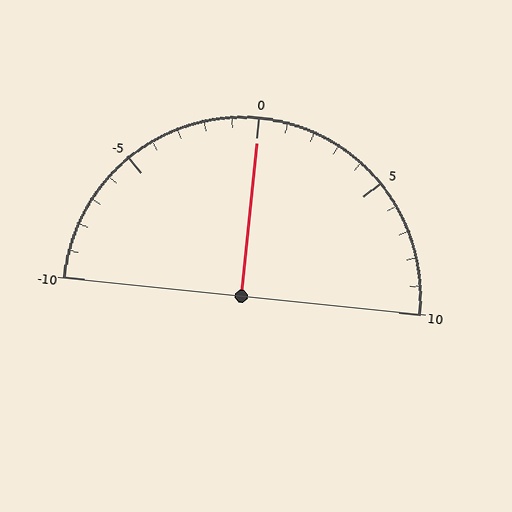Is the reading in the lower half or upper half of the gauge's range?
The reading is in the upper half of the range (-10 to 10).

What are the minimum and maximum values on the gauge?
The gauge ranges from -10 to 10.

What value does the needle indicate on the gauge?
The needle indicates approximately 0.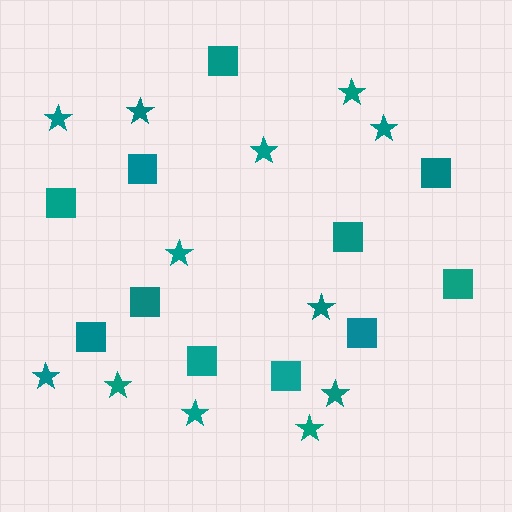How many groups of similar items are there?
There are 2 groups: one group of stars (12) and one group of squares (11).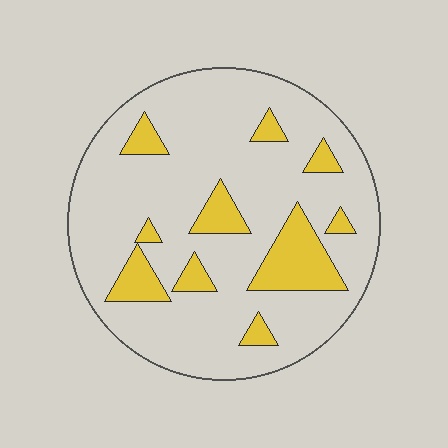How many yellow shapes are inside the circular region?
10.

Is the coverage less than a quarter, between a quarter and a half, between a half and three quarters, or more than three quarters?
Less than a quarter.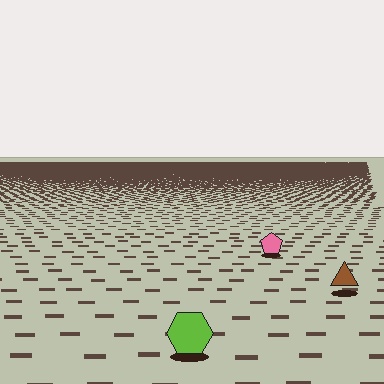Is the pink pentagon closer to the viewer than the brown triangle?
No. The brown triangle is closer — you can tell from the texture gradient: the ground texture is coarser near it.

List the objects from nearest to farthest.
From nearest to farthest: the lime hexagon, the brown triangle, the pink pentagon.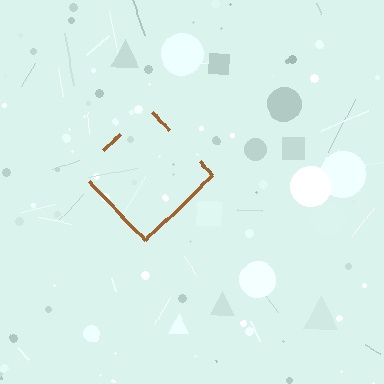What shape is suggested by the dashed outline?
The dashed outline suggests a diamond.